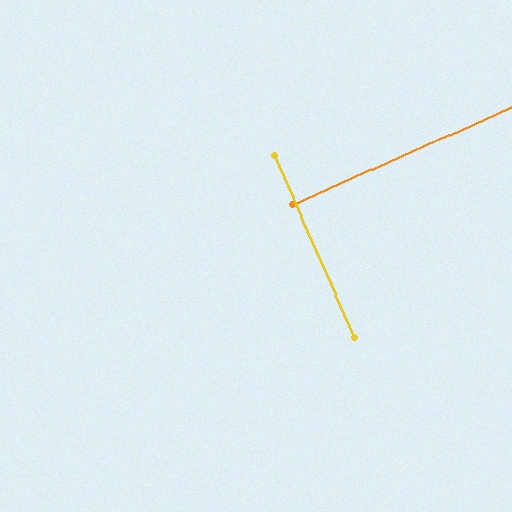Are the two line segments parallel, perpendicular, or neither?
Perpendicular — they meet at approximately 90°.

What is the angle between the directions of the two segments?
Approximately 90 degrees.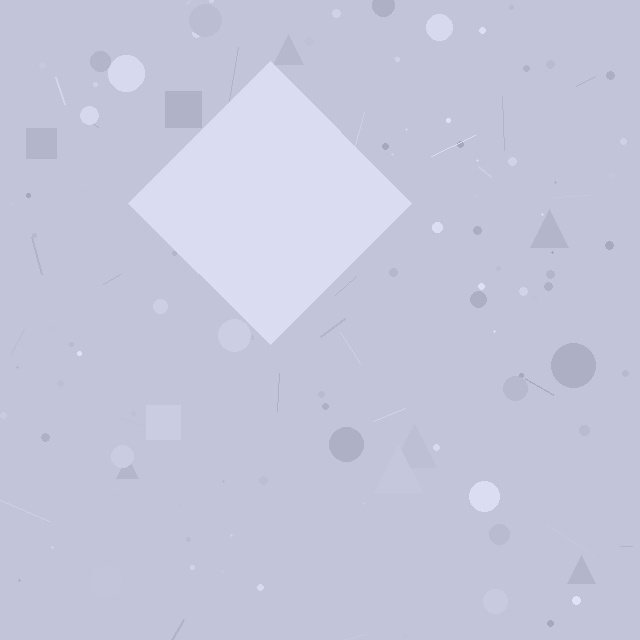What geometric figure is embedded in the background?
A diamond is embedded in the background.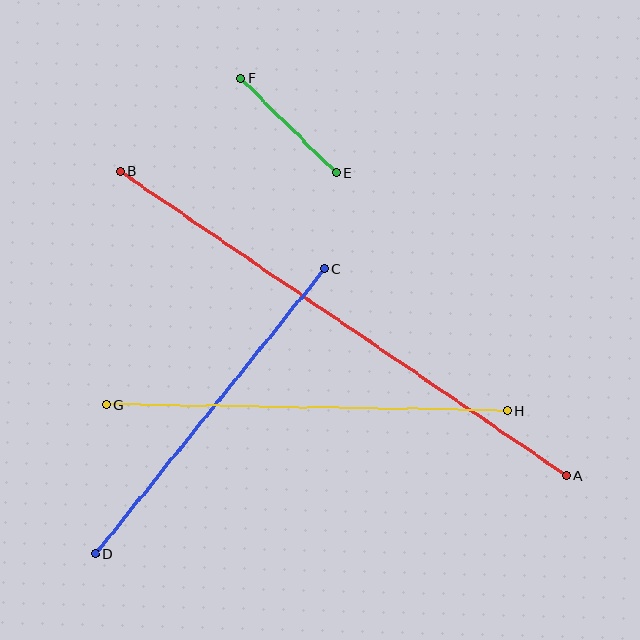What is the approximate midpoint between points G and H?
The midpoint is at approximately (307, 407) pixels.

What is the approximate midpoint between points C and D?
The midpoint is at approximately (210, 411) pixels.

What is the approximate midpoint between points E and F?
The midpoint is at approximately (288, 125) pixels.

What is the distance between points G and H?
The distance is approximately 401 pixels.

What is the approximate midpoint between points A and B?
The midpoint is at approximately (343, 323) pixels.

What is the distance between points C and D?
The distance is approximately 366 pixels.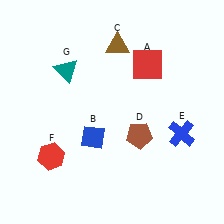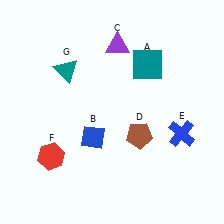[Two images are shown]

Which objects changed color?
A changed from red to teal. C changed from brown to purple.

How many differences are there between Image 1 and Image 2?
There are 2 differences between the two images.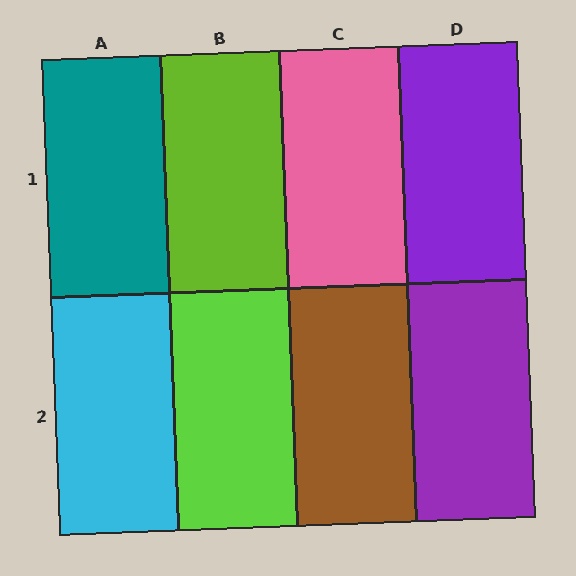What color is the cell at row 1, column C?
Pink.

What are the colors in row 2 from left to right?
Cyan, lime, brown, purple.